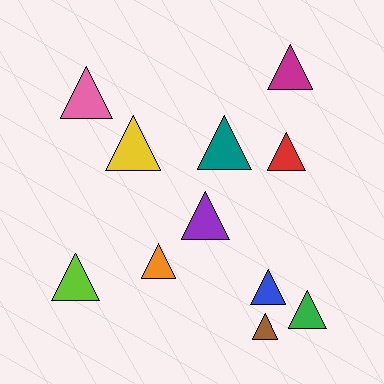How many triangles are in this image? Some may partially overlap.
There are 11 triangles.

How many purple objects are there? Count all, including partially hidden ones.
There is 1 purple object.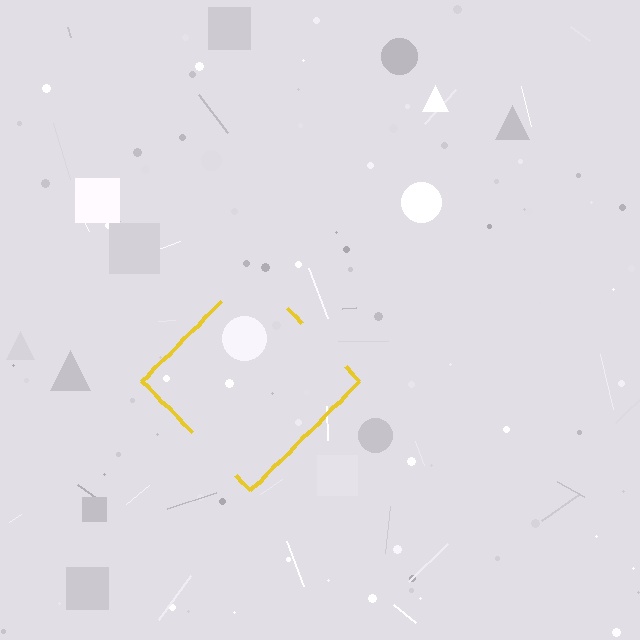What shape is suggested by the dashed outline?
The dashed outline suggests a diamond.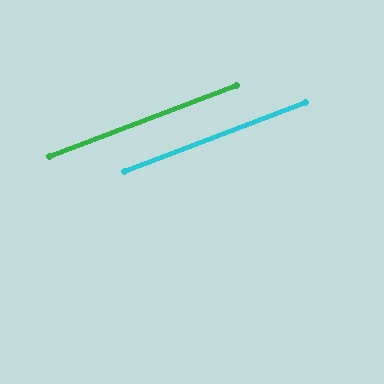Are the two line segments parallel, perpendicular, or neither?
Parallel — their directions differ by only 0.3°.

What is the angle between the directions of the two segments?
Approximately 0 degrees.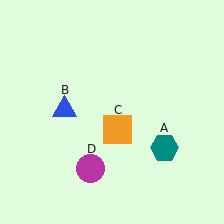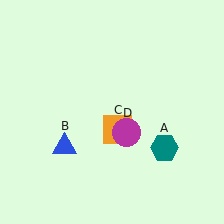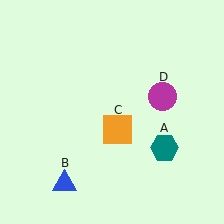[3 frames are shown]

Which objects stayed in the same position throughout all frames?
Teal hexagon (object A) and orange square (object C) remained stationary.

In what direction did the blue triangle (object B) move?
The blue triangle (object B) moved down.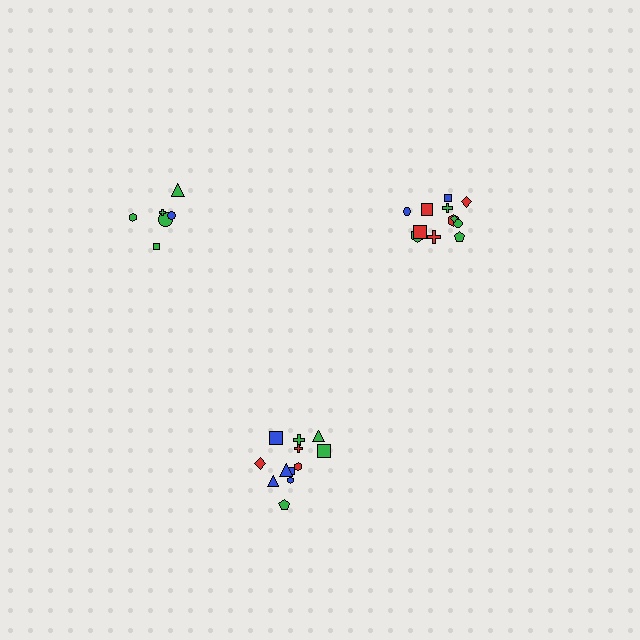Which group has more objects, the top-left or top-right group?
The top-right group.